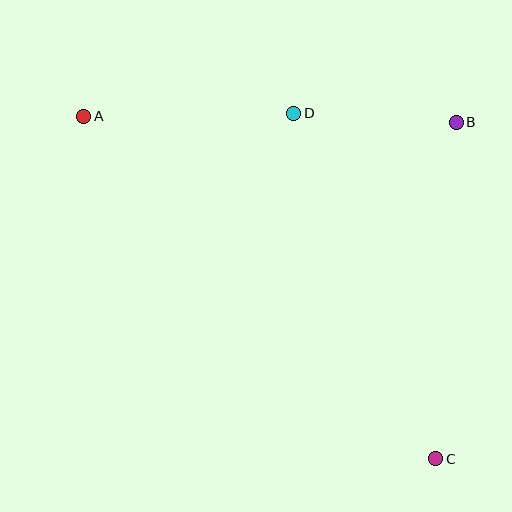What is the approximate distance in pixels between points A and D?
The distance between A and D is approximately 210 pixels.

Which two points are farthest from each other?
Points A and C are farthest from each other.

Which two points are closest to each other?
Points B and D are closest to each other.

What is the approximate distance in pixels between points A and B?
The distance between A and B is approximately 372 pixels.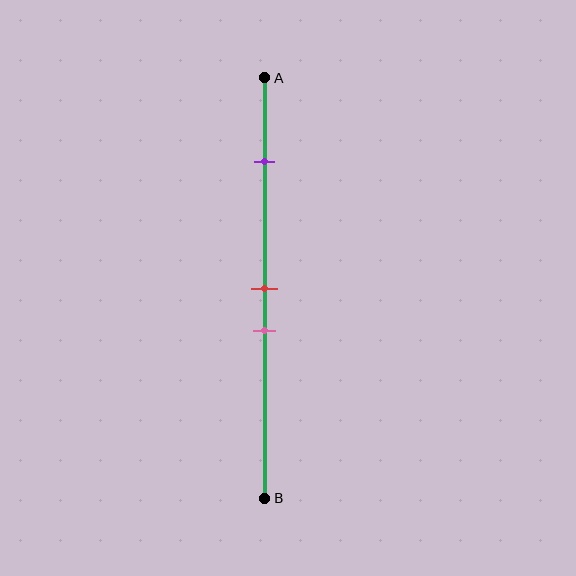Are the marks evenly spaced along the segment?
No, the marks are not evenly spaced.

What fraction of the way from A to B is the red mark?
The red mark is approximately 50% (0.5) of the way from A to B.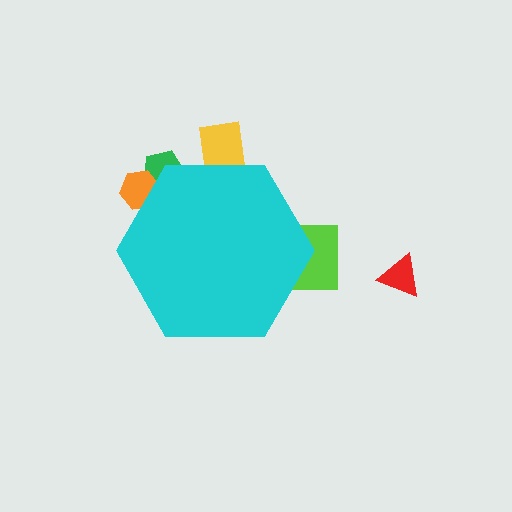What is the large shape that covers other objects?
A cyan hexagon.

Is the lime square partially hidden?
Yes, the lime square is partially hidden behind the cyan hexagon.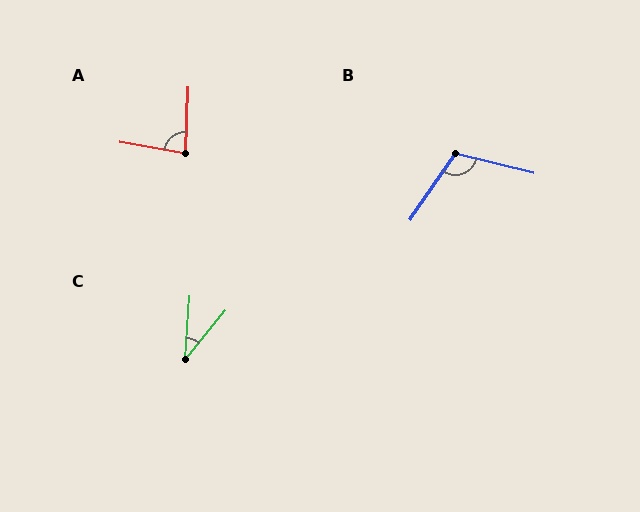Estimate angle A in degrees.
Approximately 83 degrees.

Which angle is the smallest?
C, at approximately 35 degrees.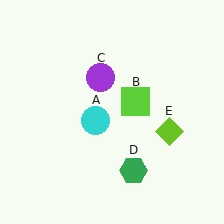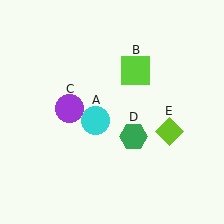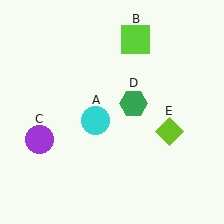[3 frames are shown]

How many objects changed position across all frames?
3 objects changed position: lime square (object B), purple circle (object C), green hexagon (object D).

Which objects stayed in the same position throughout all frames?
Cyan circle (object A) and lime diamond (object E) remained stationary.